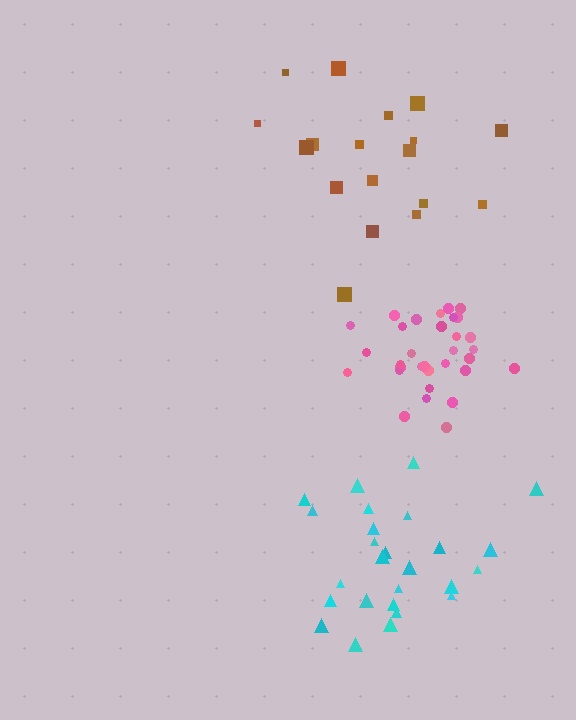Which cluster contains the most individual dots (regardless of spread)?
Pink (32).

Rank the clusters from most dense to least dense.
pink, cyan, brown.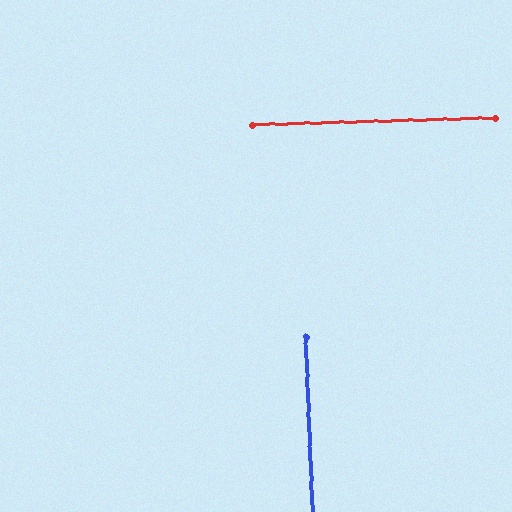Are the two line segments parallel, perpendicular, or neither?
Perpendicular — they meet at approximately 89°.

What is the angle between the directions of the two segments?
Approximately 89 degrees.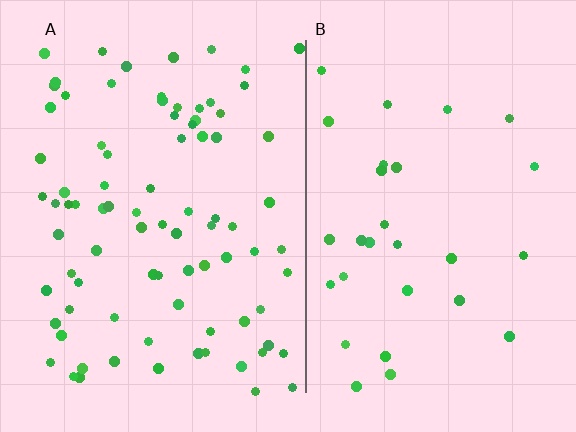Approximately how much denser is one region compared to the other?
Approximately 2.9× — region A over region B.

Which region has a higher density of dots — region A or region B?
A (the left).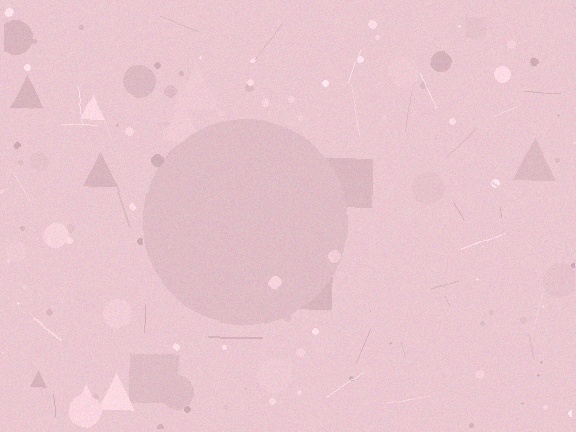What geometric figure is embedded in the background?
A circle is embedded in the background.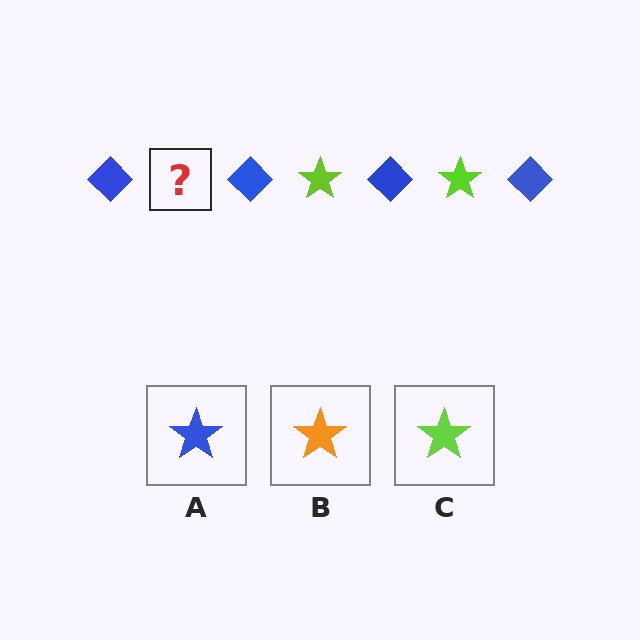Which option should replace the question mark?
Option C.